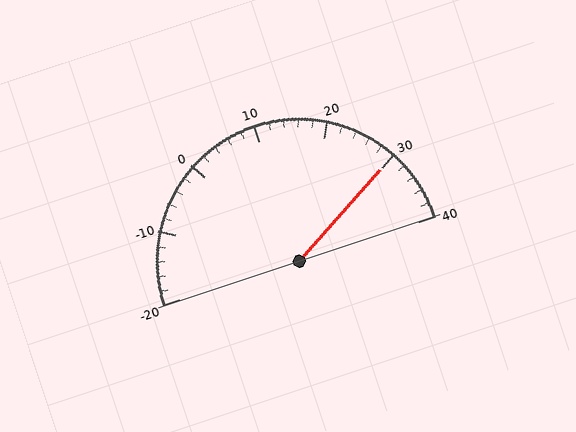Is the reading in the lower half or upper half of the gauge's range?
The reading is in the upper half of the range (-20 to 40).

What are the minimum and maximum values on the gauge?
The gauge ranges from -20 to 40.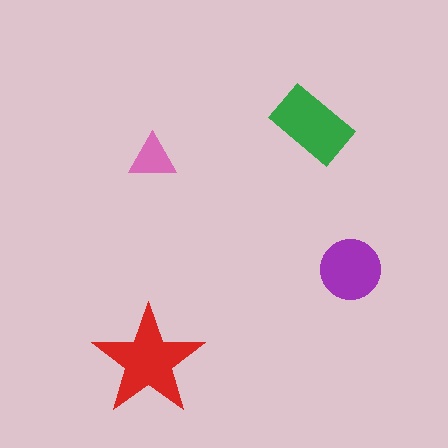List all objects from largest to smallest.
The red star, the green rectangle, the purple circle, the pink triangle.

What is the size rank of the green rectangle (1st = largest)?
2nd.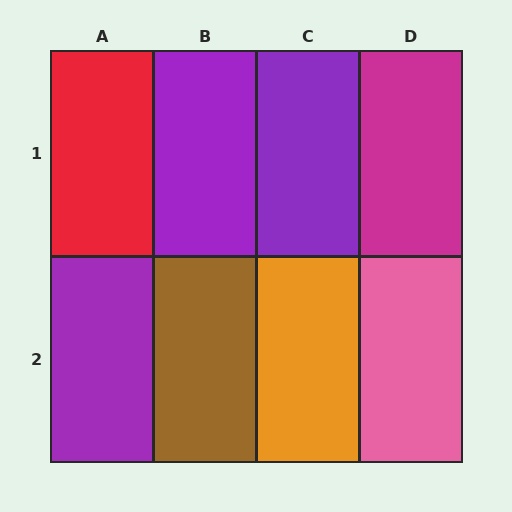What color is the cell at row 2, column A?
Purple.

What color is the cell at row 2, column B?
Brown.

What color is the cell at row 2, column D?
Pink.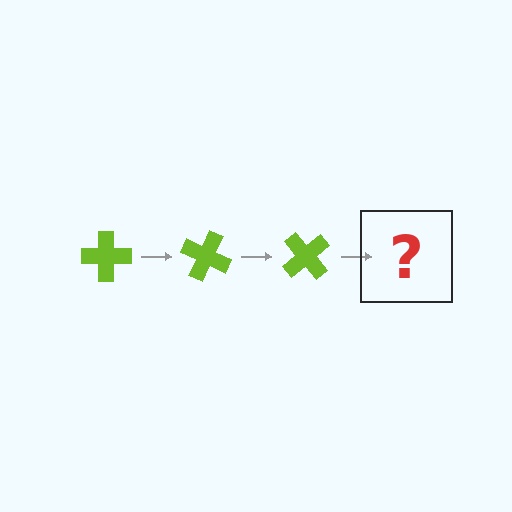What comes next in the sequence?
The next element should be a lime cross rotated 75 degrees.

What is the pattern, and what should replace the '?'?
The pattern is that the cross rotates 25 degrees each step. The '?' should be a lime cross rotated 75 degrees.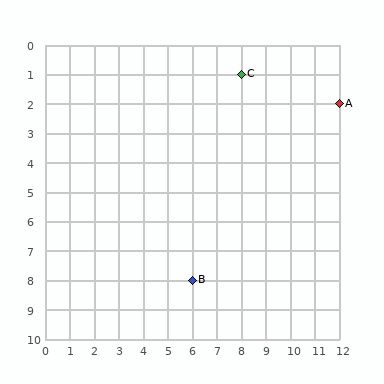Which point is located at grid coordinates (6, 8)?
Point B is at (6, 8).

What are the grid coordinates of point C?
Point C is at grid coordinates (8, 1).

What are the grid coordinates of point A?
Point A is at grid coordinates (12, 2).